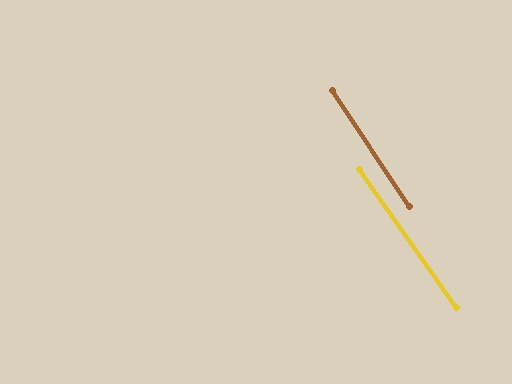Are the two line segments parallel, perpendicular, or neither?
Parallel — their directions differ by only 1.1°.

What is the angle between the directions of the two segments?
Approximately 1 degree.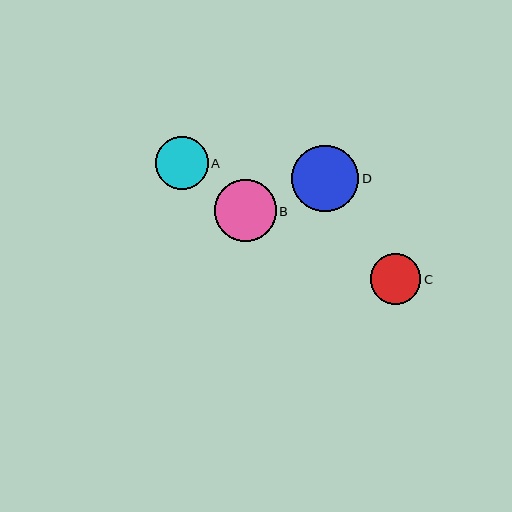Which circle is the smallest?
Circle C is the smallest with a size of approximately 51 pixels.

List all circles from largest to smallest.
From largest to smallest: D, B, A, C.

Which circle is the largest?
Circle D is the largest with a size of approximately 67 pixels.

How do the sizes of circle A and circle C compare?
Circle A and circle C are approximately the same size.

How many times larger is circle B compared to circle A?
Circle B is approximately 1.2 times the size of circle A.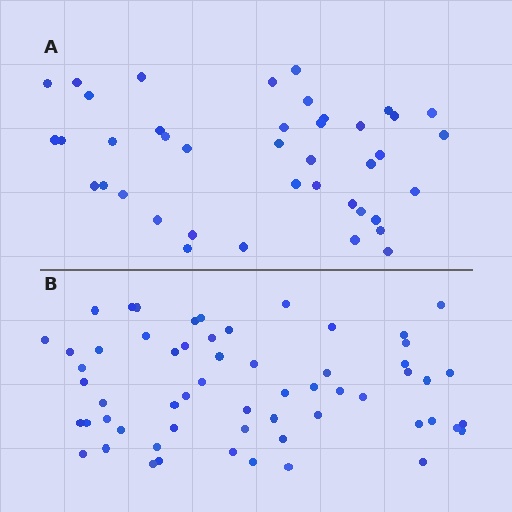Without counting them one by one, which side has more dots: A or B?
Region B (the bottom region) has more dots.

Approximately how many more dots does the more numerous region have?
Region B has approximately 20 more dots than region A.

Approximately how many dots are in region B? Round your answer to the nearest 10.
About 60 dots. (The exact count is 59, which rounds to 60.)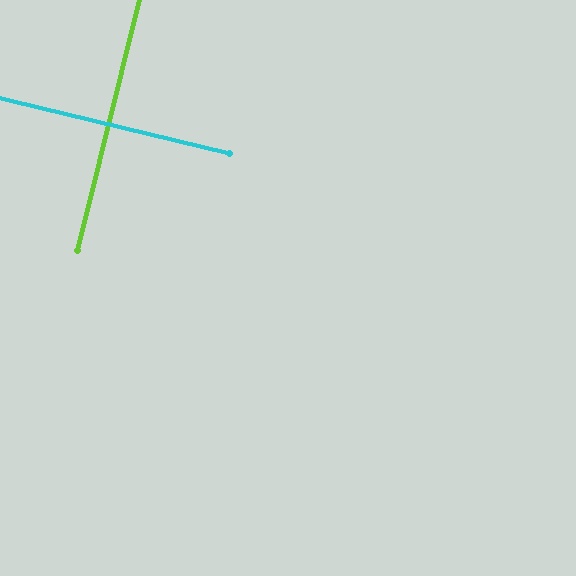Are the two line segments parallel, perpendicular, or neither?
Perpendicular — they meet at approximately 90°.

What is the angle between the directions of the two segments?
Approximately 90 degrees.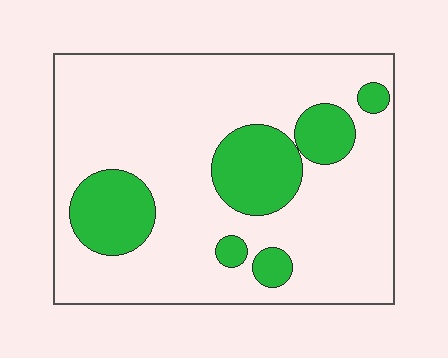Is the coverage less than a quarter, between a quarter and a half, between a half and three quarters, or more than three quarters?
Less than a quarter.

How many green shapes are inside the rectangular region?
6.